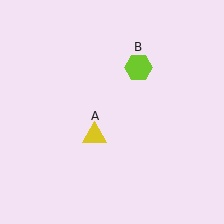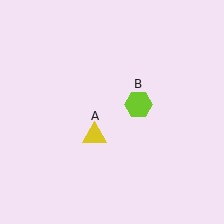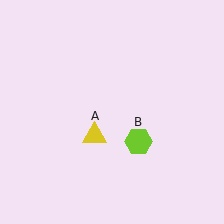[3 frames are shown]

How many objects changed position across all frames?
1 object changed position: lime hexagon (object B).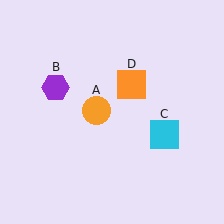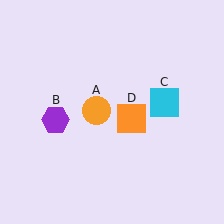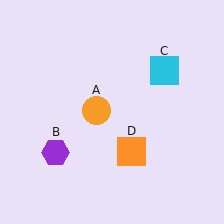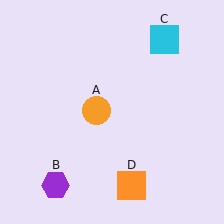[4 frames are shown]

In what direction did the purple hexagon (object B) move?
The purple hexagon (object B) moved down.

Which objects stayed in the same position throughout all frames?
Orange circle (object A) remained stationary.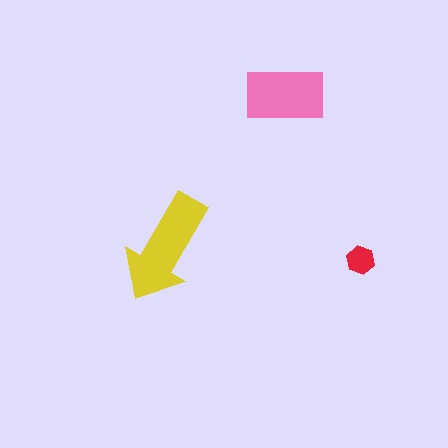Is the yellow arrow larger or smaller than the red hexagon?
Larger.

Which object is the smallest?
The red hexagon.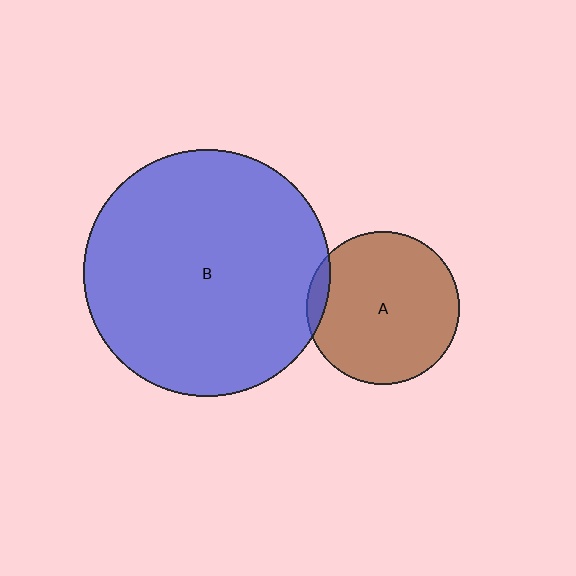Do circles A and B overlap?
Yes.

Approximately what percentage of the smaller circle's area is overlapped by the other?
Approximately 5%.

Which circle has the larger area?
Circle B (blue).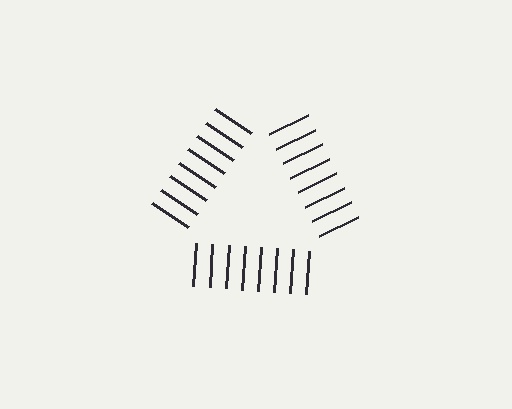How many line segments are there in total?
24 — 8 along each of the 3 edges.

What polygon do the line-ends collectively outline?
An illusory triangle — the line segments terminate on its edges but no continuous stroke is drawn.